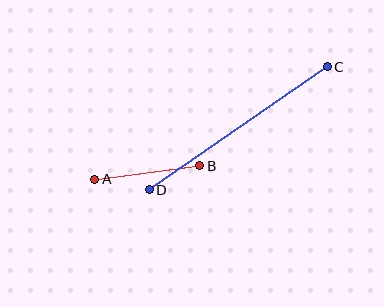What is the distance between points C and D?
The distance is approximately 217 pixels.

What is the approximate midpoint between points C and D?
The midpoint is at approximately (238, 128) pixels.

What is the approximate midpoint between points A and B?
The midpoint is at approximately (147, 173) pixels.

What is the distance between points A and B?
The distance is approximately 106 pixels.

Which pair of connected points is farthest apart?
Points C and D are farthest apart.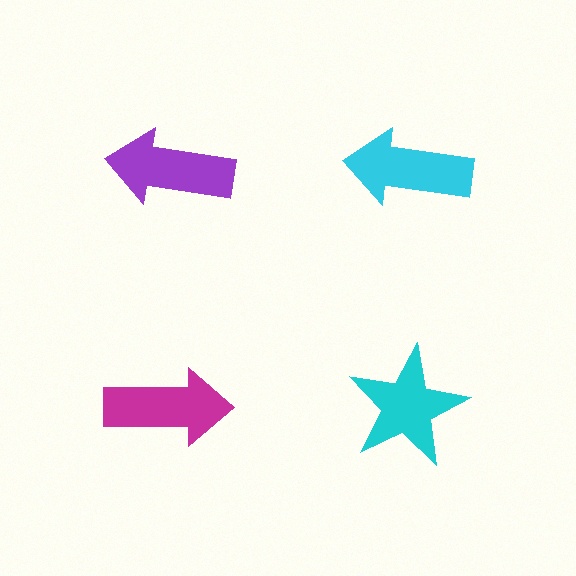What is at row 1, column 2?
A cyan arrow.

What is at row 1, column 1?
A purple arrow.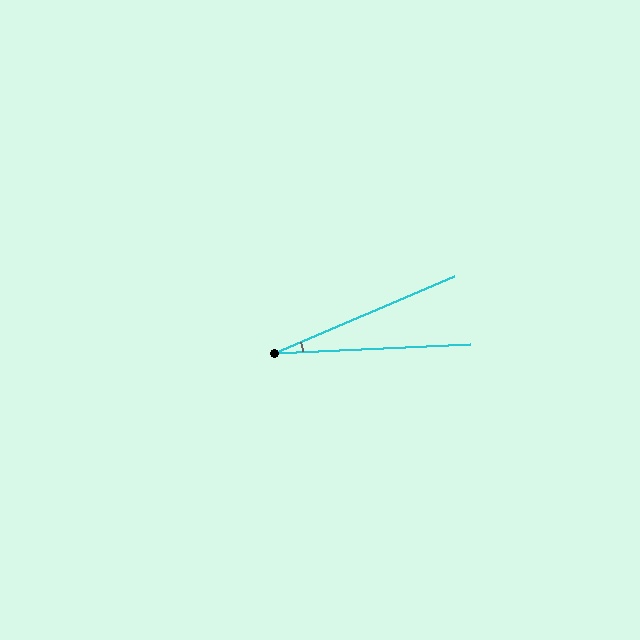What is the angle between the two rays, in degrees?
Approximately 21 degrees.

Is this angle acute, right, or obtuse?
It is acute.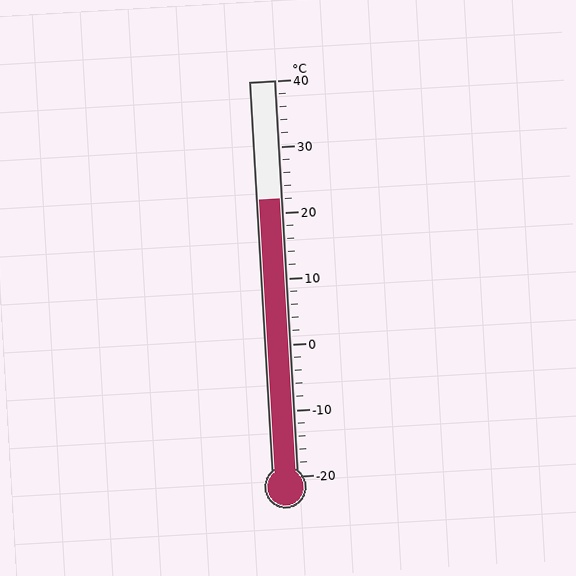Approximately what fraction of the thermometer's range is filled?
The thermometer is filled to approximately 70% of its range.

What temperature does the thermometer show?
The thermometer shows approximately 22°C.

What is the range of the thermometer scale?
The thermometer scale ranges from -20°C to 40°C.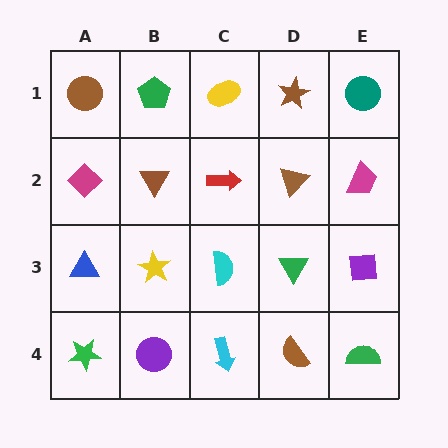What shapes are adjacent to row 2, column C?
A yellow ellipse (row 1, column C), a cyan semicircle (row 3, column C), a brown triangle (row 2, column B), a brown triangle (row 2, column D).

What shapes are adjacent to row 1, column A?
A magenta diamond (row 2, column A), a green pentagon (row 1, column B).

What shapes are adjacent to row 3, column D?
A brown triangle (row 2, column D), a brown semicircle (row 4, column D), a cyan semicircle (row 3, column C), a purple square (row 3, column E).